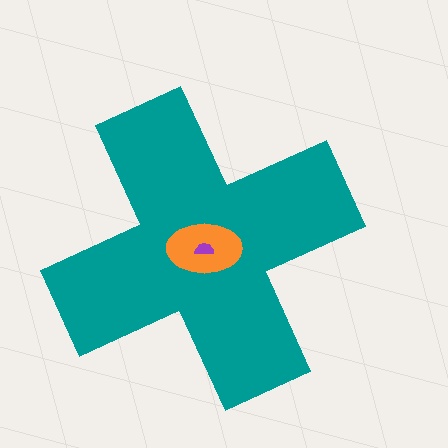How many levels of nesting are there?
3.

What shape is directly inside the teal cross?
The orange ellipse.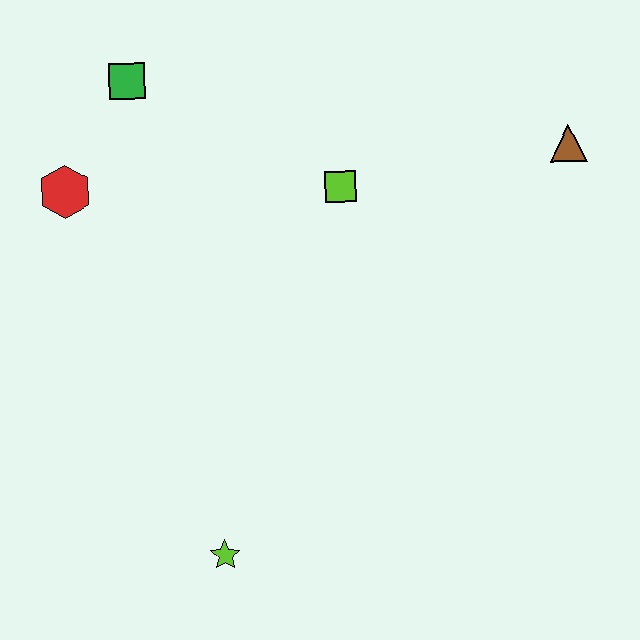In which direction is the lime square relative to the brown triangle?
The lime square is to the left of the brown triangle.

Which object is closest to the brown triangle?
The lime square is closest to the brown triangle.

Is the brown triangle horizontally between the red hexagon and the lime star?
No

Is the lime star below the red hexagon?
Yes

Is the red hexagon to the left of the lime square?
Yes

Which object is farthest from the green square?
The lime star is farthest from the green square.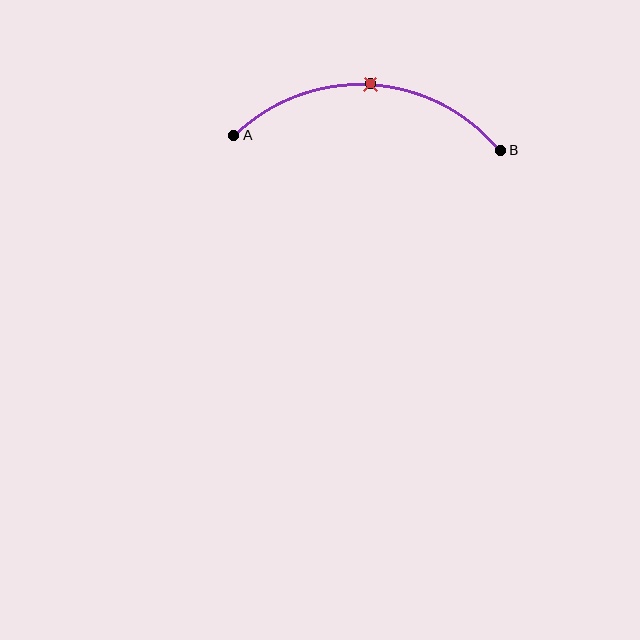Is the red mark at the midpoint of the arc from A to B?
Yes. The red mark lies on the arc at equal arc-length from both A and B — it is the arc midpoint.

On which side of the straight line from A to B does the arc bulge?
The arc bulges above the straight line connecting A and B.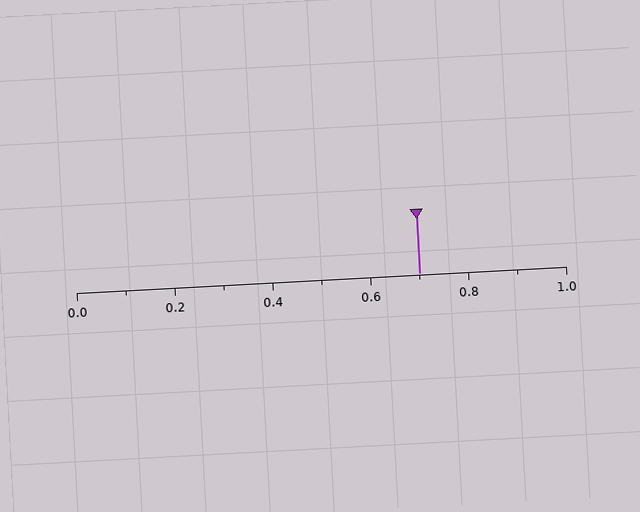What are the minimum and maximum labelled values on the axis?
The axis runs from 0.0 to 1.0.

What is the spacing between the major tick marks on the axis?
The major ticks are spaced 0.2 apart.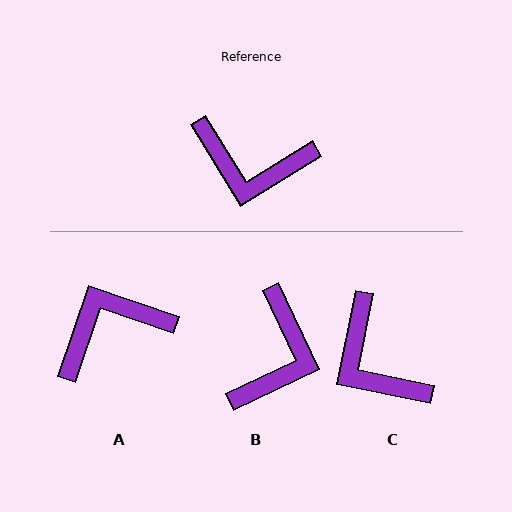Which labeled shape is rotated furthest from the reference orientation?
A, about 140 degrees away.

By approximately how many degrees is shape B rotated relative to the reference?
Approximately 84 degrees counter-clockwise.